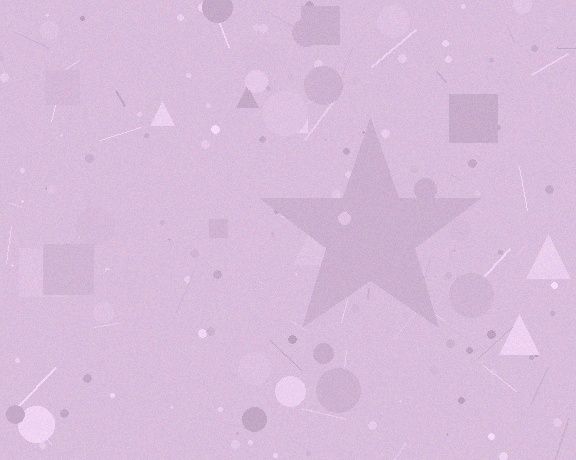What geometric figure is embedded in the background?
A star is embedded in the background.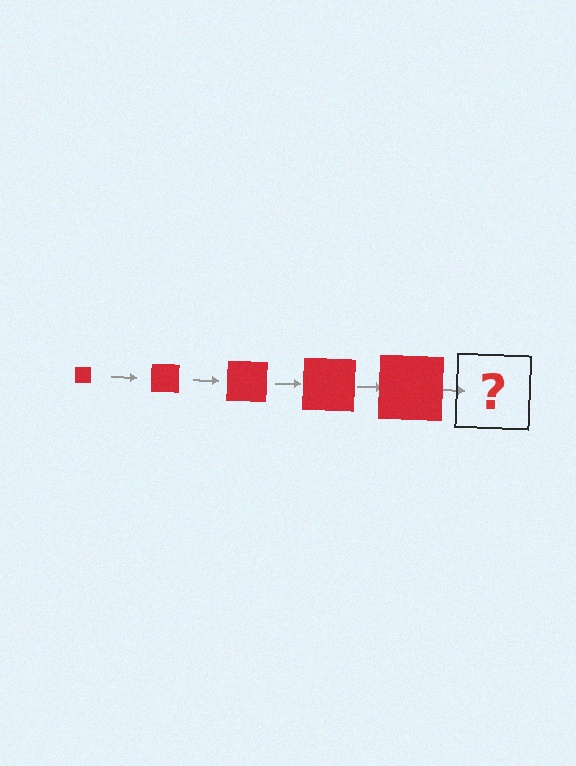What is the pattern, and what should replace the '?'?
The pattern is that the square gets progressively larger each step. The '?' should be a red square, larger than the previous one.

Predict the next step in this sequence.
The next step is a red square, larger than the previous one.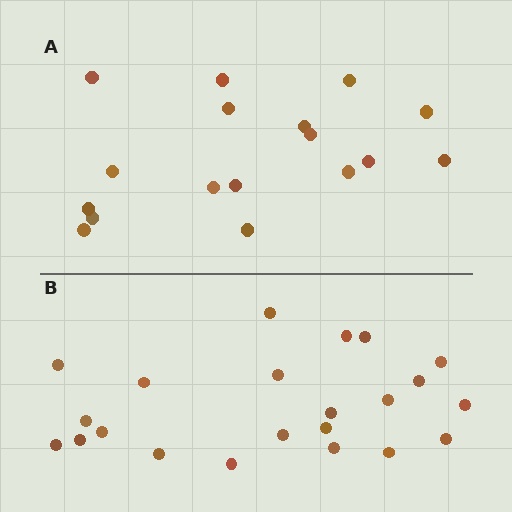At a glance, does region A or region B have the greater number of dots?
Region B (the bottom region) has more dots.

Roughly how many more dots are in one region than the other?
Region B has about 5 more dots than region A.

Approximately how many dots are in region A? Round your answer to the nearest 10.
About 20 dots. (The exact count is 17, which rounds to 20.)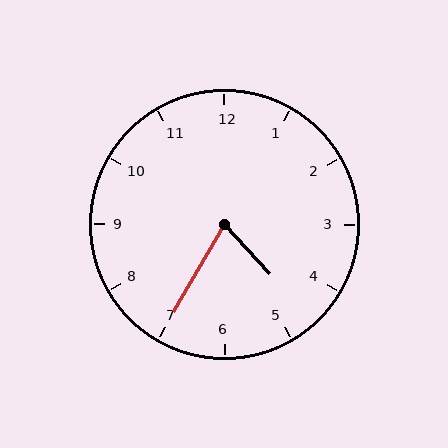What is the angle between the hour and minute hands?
Approximately 72 degrees.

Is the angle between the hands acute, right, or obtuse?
It is acute.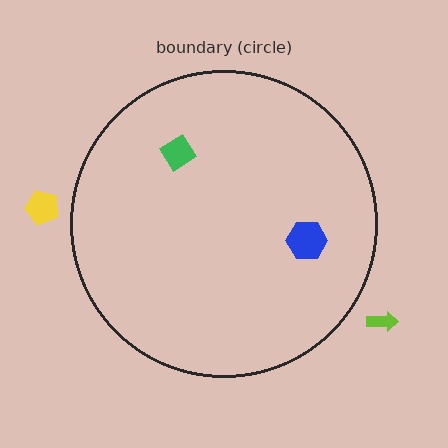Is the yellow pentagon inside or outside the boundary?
Outside.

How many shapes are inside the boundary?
2 inside, 2 outside.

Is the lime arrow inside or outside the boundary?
Outside.